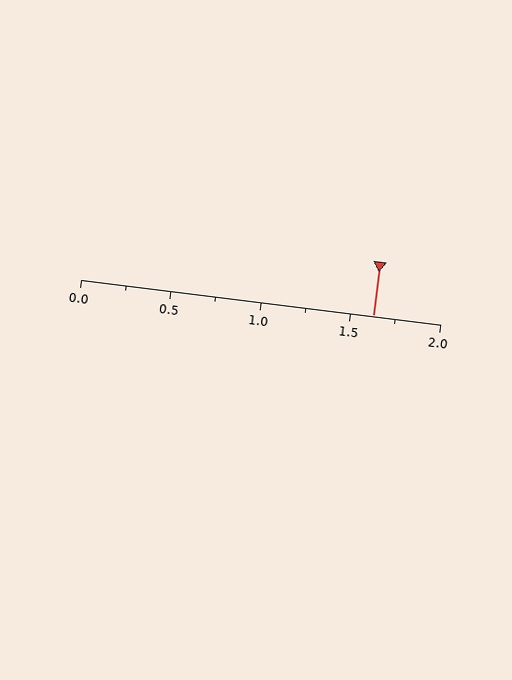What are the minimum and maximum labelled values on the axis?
The axis runs from 0.0 to 2.0.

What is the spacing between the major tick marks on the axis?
The major ticks are spaced 0.5 apart.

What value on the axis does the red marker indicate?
The marker indicates approximately 1.62.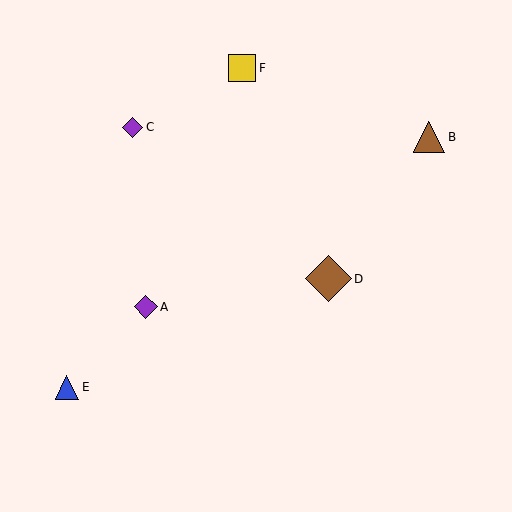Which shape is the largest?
The brown diamond (labeled D) is the largest.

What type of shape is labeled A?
Shape A is a purple diamond.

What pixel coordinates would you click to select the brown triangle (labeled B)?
Click at (429, 137) to select the brown triangle B.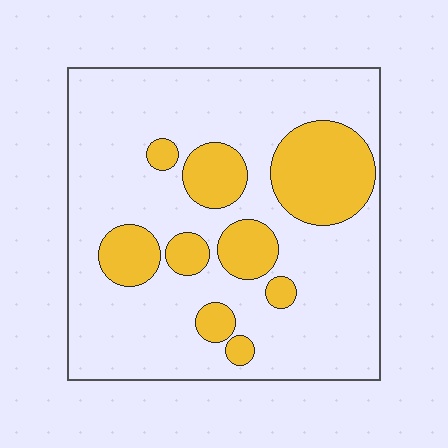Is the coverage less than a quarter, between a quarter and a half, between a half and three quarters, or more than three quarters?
Less than a quarter.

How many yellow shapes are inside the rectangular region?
9.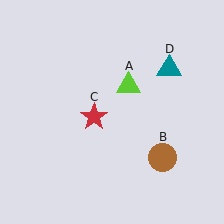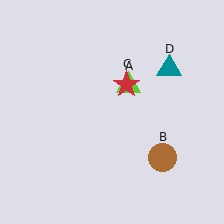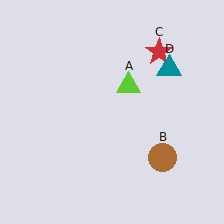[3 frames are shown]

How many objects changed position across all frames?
1 object changed position: red star (object C).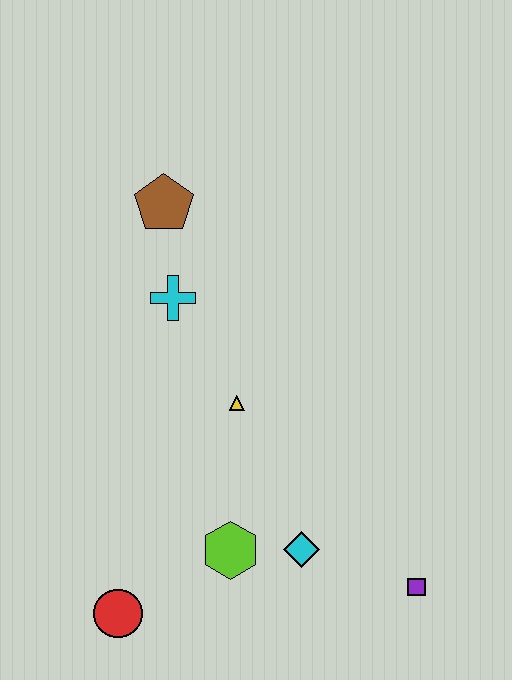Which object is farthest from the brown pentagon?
The purple square is farthest from the brown pentagon.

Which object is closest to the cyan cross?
The brown pentagon is closest to the cyan cross.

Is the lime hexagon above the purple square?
Yes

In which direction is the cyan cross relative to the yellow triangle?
The cyan cross is above the yellow triangle.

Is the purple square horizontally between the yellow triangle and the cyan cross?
No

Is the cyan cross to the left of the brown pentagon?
No